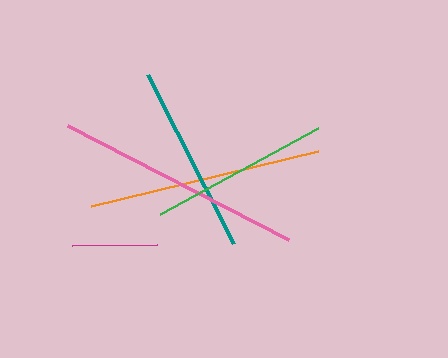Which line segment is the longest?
The pink line is the longest at approximately 249 pixels.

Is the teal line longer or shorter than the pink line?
The pink line is longer than the teal line.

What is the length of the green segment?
The green segment is approximately 180 pixels long.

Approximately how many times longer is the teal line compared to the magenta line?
The teal line is approximately 2.3 times the length of the magenta line.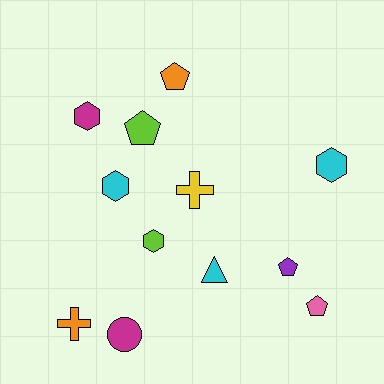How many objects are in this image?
There are 12 objects.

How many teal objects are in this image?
There are no teal objects.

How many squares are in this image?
There are no squares.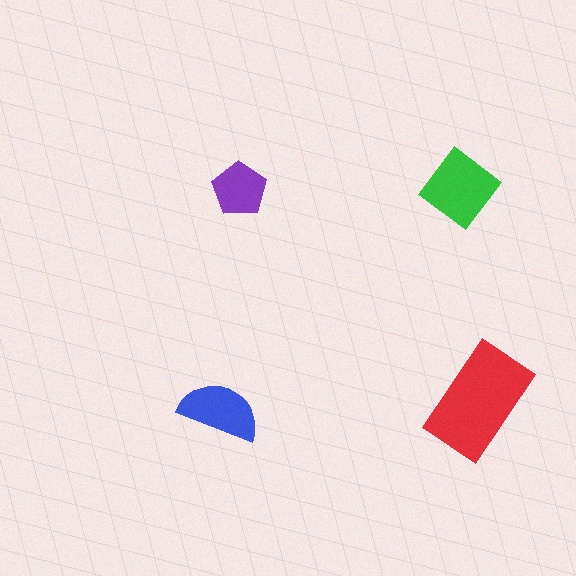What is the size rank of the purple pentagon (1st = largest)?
4th.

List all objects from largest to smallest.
The red rectangle, the green diamond, the blue semicircle, the purple pentagon.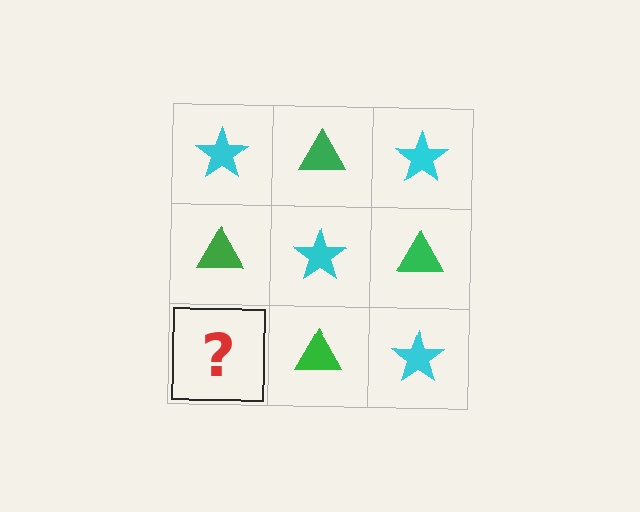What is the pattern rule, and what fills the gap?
The rule is that it alternates cyan star and green triangle in a checkerboard pattern. The gap should be filled with a cyan star.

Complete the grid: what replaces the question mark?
The question mark should be replaced with a cyan star.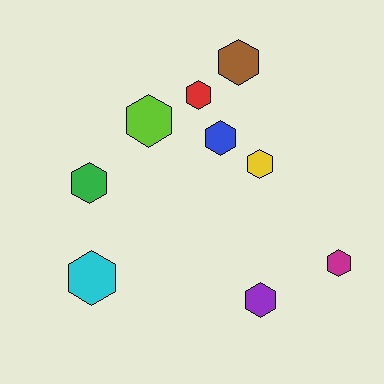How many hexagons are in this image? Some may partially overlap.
There are 9 hexagons.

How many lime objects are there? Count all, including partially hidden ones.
There is 1 lime object.